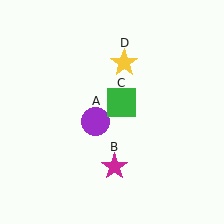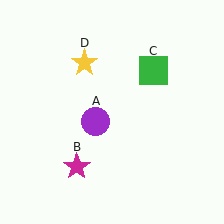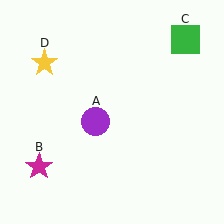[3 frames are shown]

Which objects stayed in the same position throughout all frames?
Purple circle (object A) remained stationary.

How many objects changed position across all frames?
3 objects changed position: magenta star (object B), green square (object C), yellow star (object D).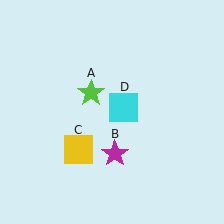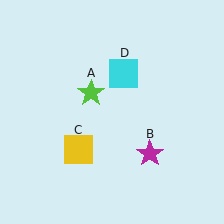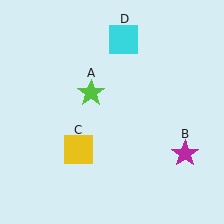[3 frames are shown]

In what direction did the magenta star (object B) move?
The magenta star (object B) moved right.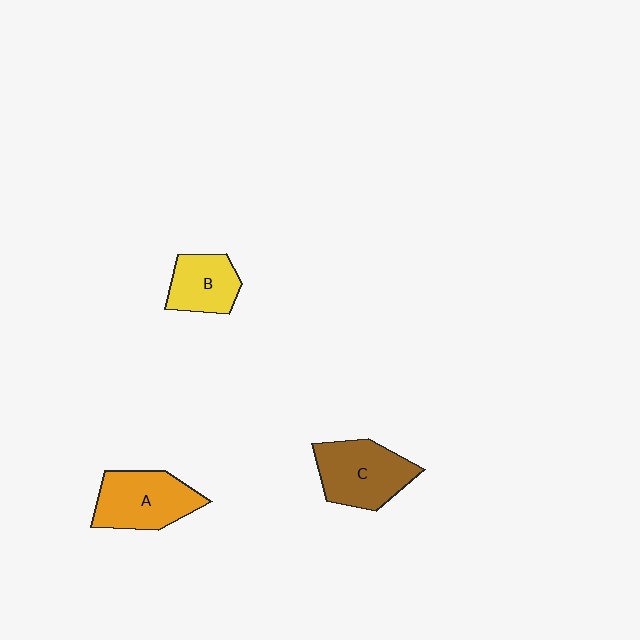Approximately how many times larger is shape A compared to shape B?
Approximately 1.4 times.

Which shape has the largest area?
Shape C (brown).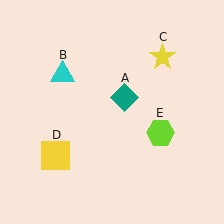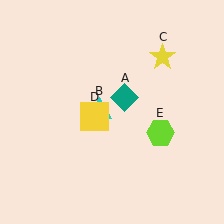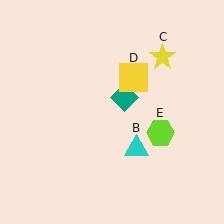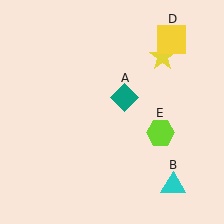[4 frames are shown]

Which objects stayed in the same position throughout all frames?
Teal diamond (object A) and yellow star (object C) and lime hexagon (object E) remained stationary.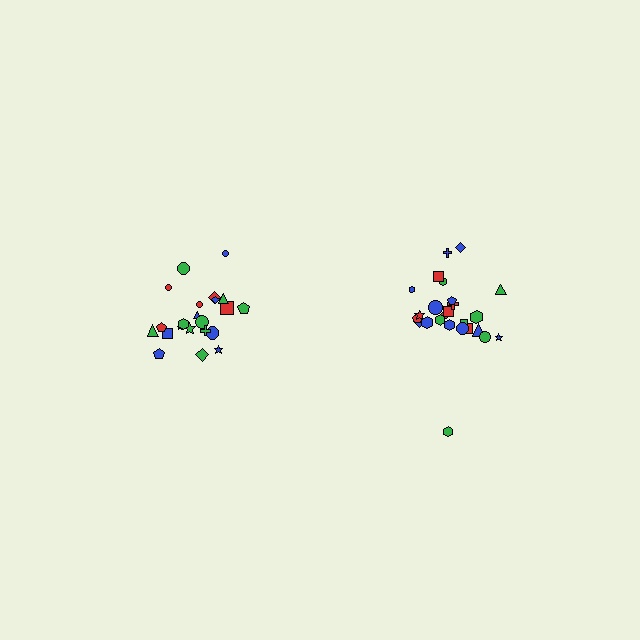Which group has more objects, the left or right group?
The right group.